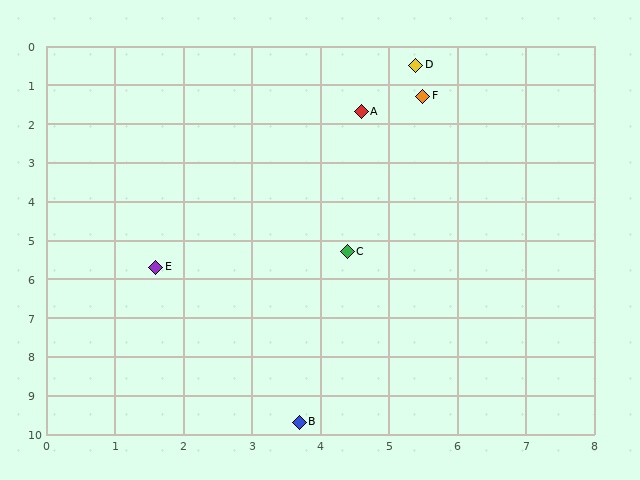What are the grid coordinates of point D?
Point D is at approximately (5.4, 0.5).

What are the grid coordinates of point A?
Point A is at approximately (4.6, 1.7).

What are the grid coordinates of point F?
Point F is at approximately (5.5, 1.3).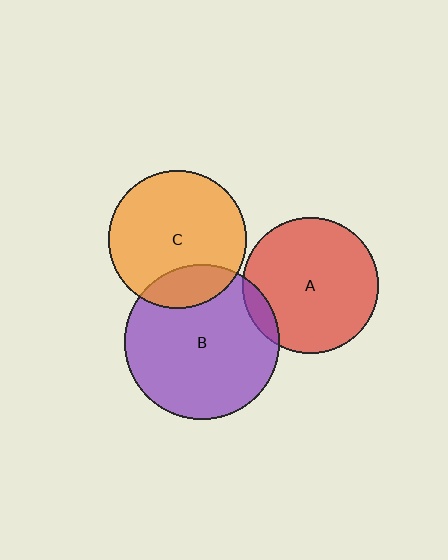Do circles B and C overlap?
Yes.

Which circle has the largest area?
Circle B (purple).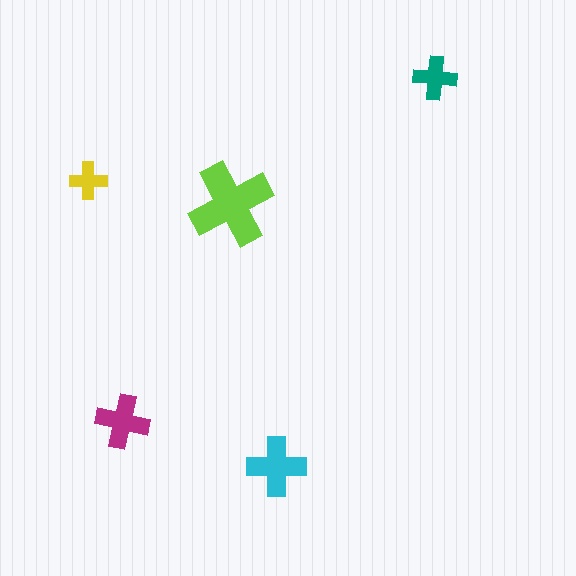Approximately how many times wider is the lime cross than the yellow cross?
About 2 times wider.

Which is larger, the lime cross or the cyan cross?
The lime one.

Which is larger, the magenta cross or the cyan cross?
The cyan one.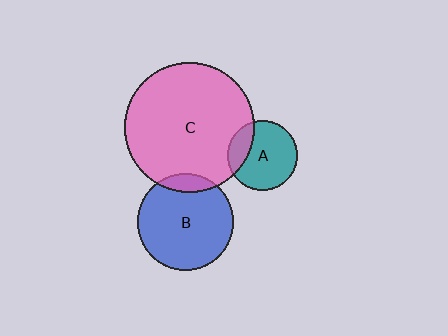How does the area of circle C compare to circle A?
Approximately 3.4 times.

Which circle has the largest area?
Circle C (pink).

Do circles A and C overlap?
Yes.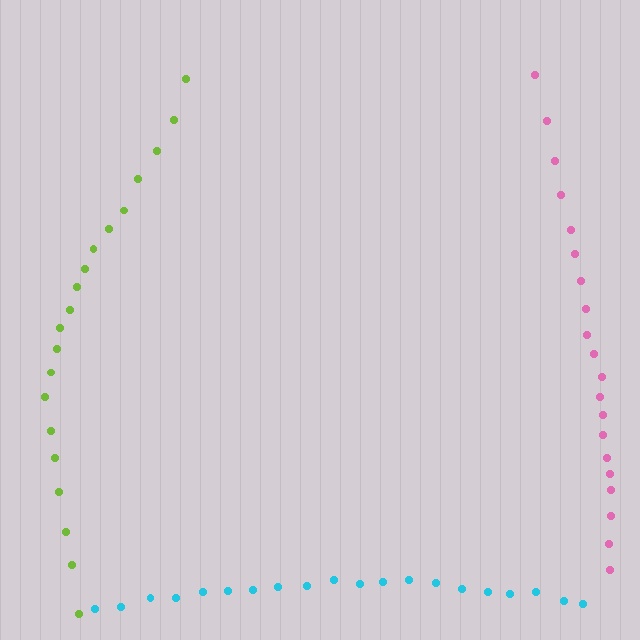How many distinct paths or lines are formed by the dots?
There are 3 distinct paths.